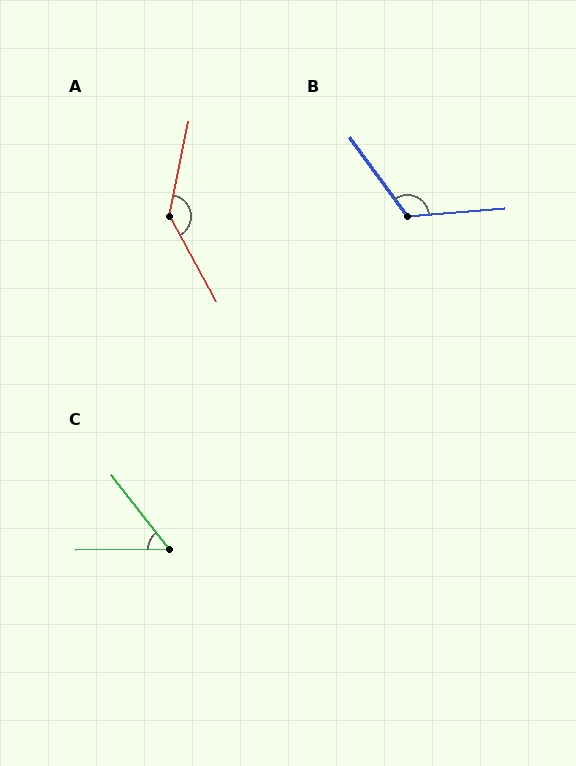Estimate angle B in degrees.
Approximately 121 degrees.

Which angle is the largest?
A, at approximately 140 degrees.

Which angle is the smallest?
C, at approximately 52 degrees.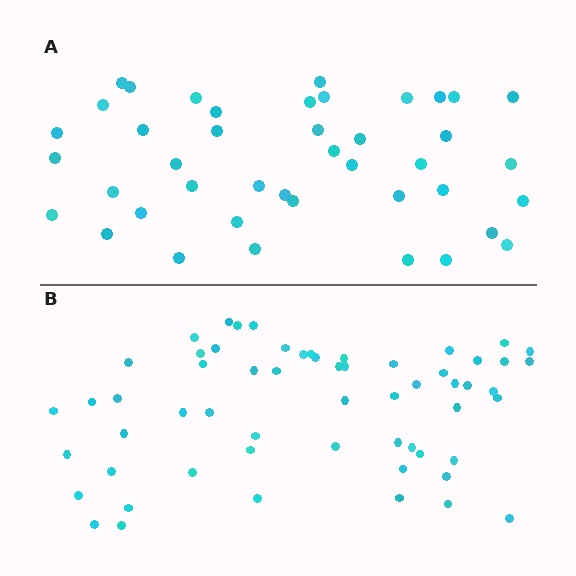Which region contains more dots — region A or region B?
Region B (the bottom region) has more dots.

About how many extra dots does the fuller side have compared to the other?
Region B has approximately 15 more dots than region A.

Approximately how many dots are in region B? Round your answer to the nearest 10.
About 60 dots. (The exact count is 59, which rounds to 60.)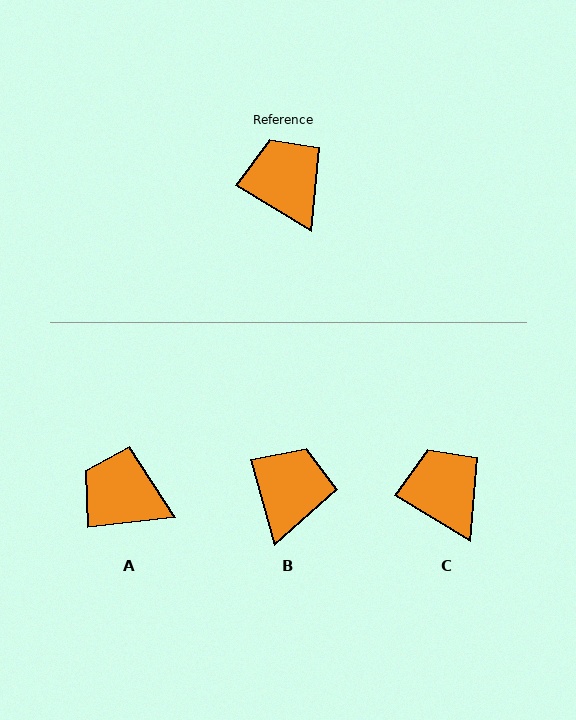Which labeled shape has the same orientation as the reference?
C.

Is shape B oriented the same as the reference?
No, it is off by about 43 degrees.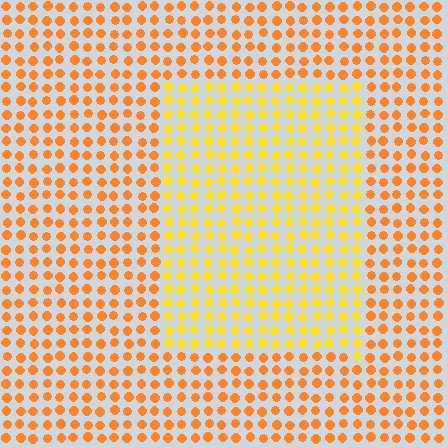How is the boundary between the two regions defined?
The boundary is defined purely by a slight shift in hue (about 28 degrees). Spacing, size, and orientation are identical on both sides.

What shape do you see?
I see a rectangle.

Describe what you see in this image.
The image is filled with small orange elements in a uniform arrangement. A rectangle-shaped region is visible where the elements are tinted to a slightly different hue, forming a subtle color boundary.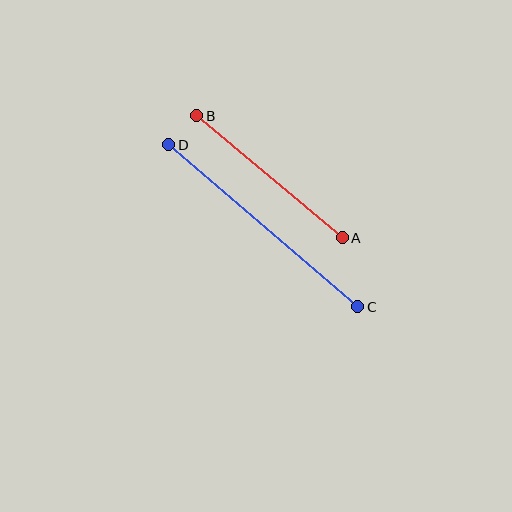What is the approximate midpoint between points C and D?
The midpoint is at approximately (263, 226) pixels.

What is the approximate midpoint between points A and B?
The midpoint is at approximately (270, 177) pixels.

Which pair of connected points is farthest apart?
Points C and D are farthest apart.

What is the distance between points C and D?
The distance is approximately 249 pixels.